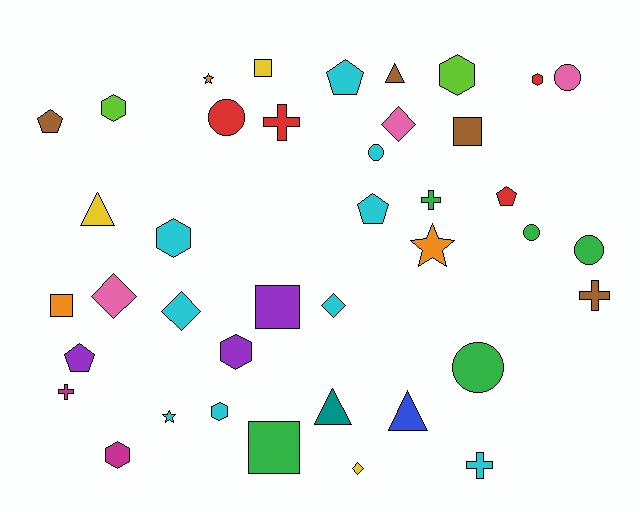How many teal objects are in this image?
There is 1 teal object.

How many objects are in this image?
There are 40 objects.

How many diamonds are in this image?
There are 5 diamonds.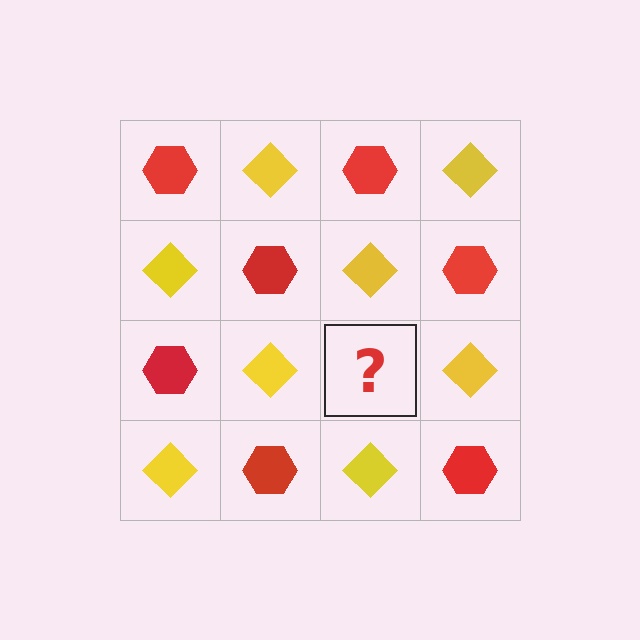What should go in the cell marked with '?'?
The missing cell should contain a red hexagon.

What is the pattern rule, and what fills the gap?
The rule is that it alternates red hexagon and yellow diamond in a checkerboard pattern. The gap should be filled with a red hexagon.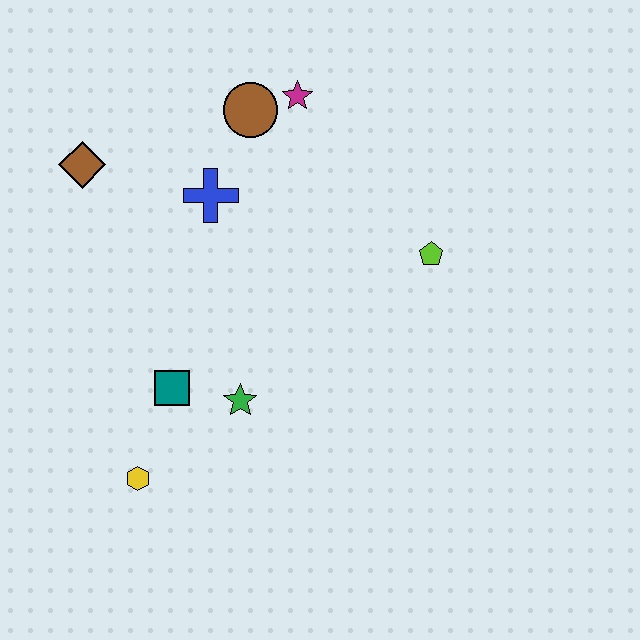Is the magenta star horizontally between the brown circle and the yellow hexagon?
No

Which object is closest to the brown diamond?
The blue cross is closest to the brown diamond.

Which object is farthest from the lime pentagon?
The yellow hexagon is farthest from the lime pentagon.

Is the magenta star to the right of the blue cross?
Yes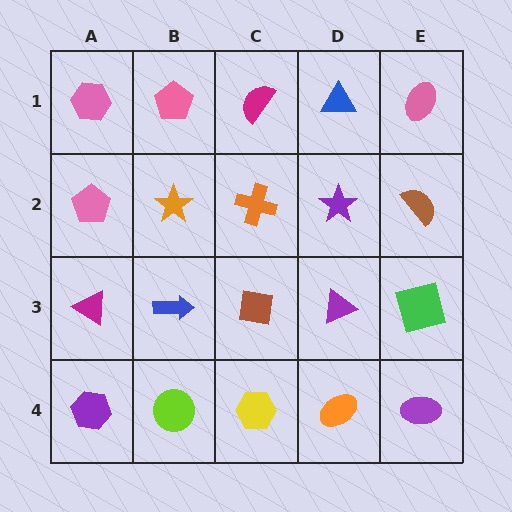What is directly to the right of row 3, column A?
A blue arrow.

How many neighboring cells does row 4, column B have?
3.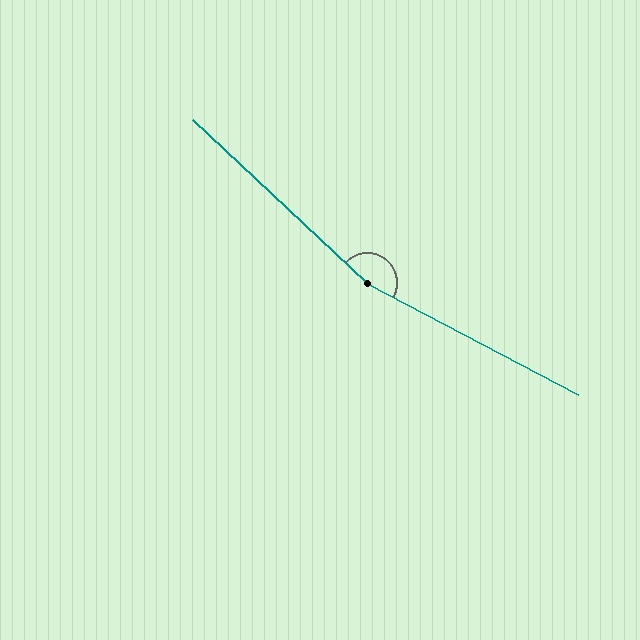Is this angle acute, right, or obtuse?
It is obtuse.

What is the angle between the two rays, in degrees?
Approximately 165 degrees.